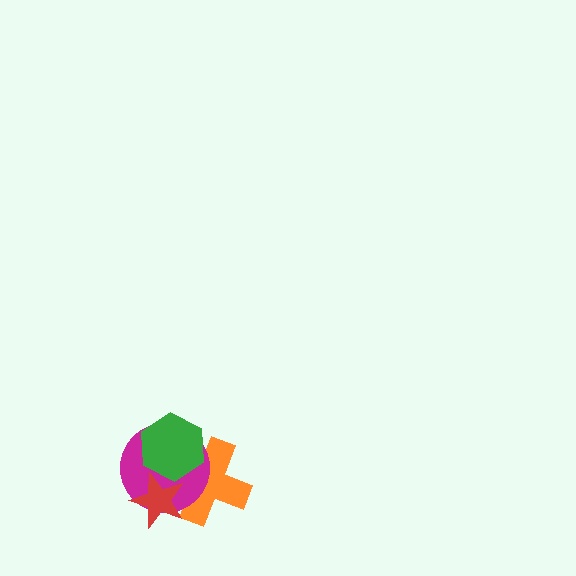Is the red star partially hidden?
Yes, it is partially covered by another shape.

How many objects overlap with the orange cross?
3 objects overlap with the orange cross.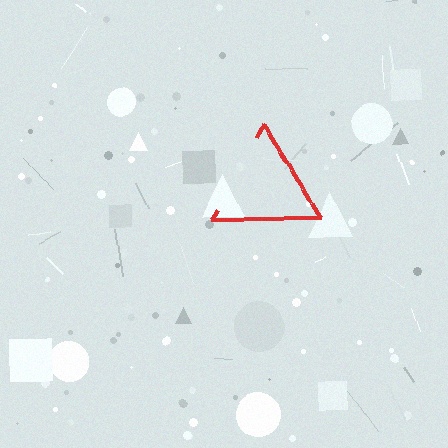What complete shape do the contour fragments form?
The contour fragments form a triangle.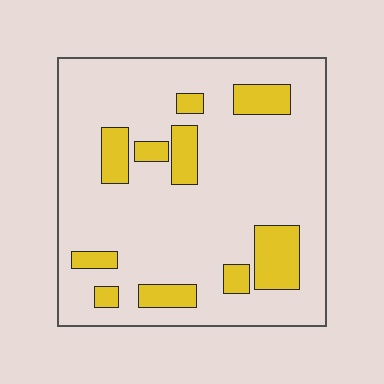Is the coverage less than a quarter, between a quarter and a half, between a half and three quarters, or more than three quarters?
Less than a quarter.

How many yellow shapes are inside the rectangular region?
10.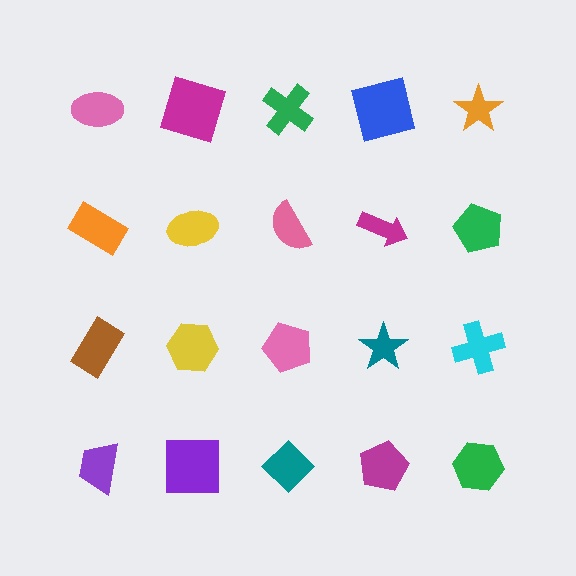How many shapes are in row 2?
5 shapes.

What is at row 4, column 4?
A magenta pentagon.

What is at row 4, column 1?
A purple trapezoid.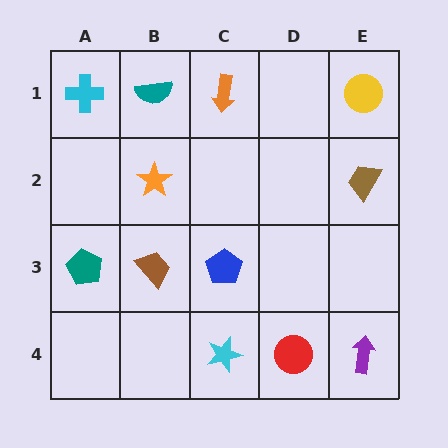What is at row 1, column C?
An orange arrow.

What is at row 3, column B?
A brown trapezoid.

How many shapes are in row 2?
2 shapes.